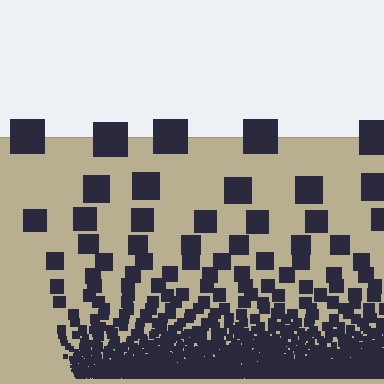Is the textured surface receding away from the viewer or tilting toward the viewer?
The surface appears to tilt toward the viewer. Texture elements get larger and sparser toward the top.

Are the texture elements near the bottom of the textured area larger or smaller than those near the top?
Smaller. The gradient is inverted — elements near the bottom are smaller and denser.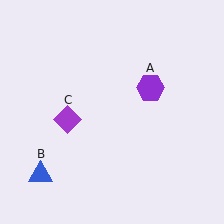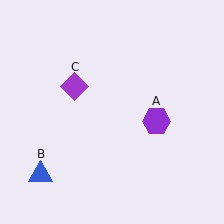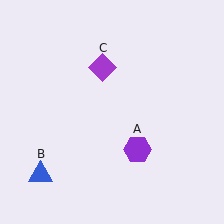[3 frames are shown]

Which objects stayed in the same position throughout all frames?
Blue triangle (object B) remained stationary.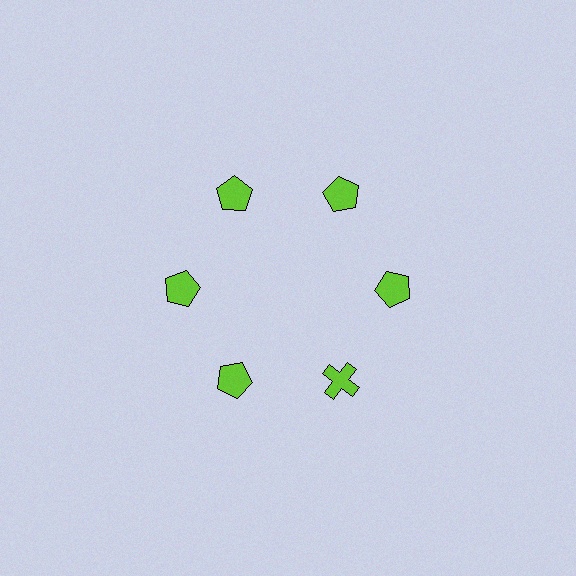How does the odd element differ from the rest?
It has a different shape: cross instead of pentagon.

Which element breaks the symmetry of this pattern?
The lime cross at roughly the 5 o'clock position breaks the symmetry. All other shapes are lime pentagons.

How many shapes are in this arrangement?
There are 6 shapes arranged in a ring pattern.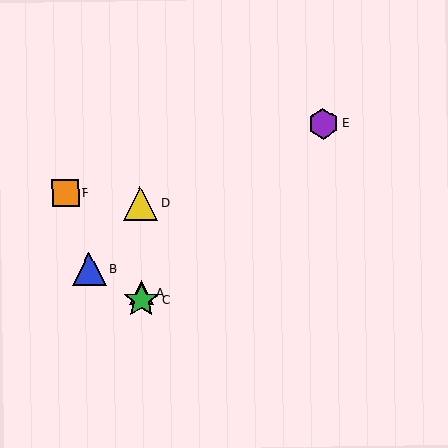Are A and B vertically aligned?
No, A is at x≈141 and B is at x≈89.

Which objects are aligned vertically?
Objects A, C, D are aligned vertically.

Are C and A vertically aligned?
Yes, both are at x≈141.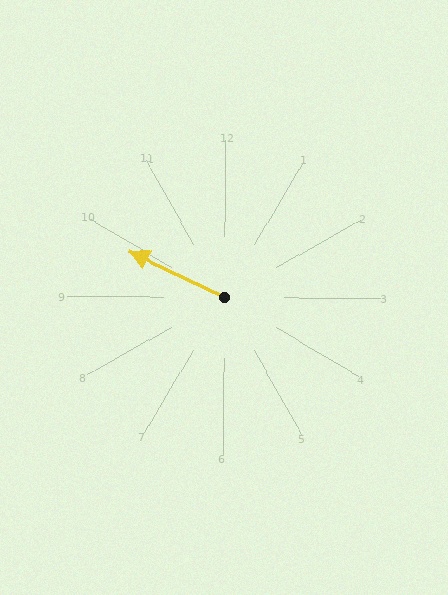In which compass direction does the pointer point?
Northwest.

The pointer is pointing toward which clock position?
Roughly 10 o'clock.